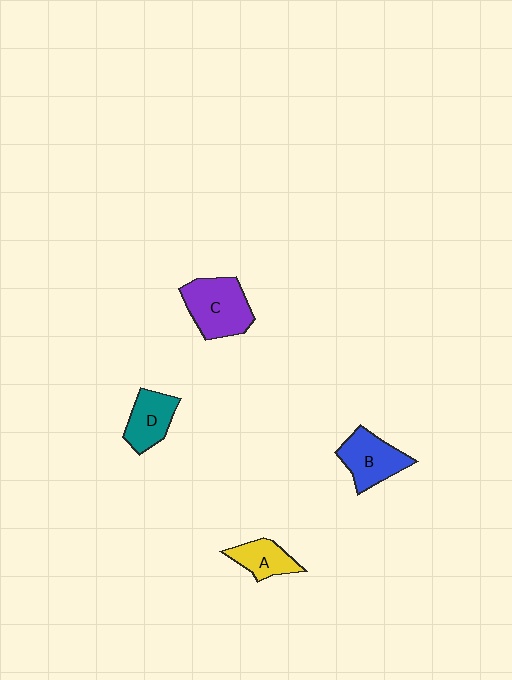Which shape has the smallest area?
Shape A (yellow).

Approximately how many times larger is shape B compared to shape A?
Approximately 1.4 times.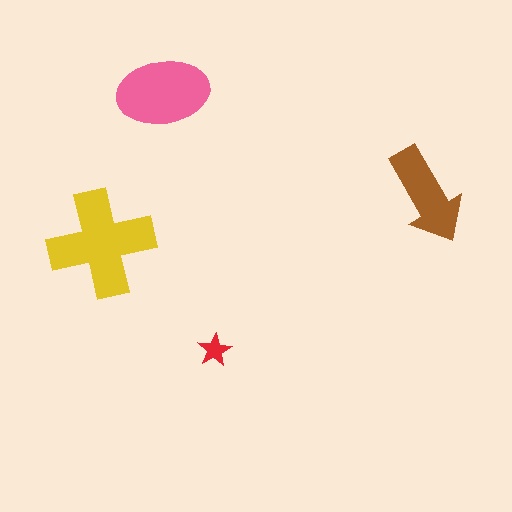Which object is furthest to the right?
The brown arrow is rightmost.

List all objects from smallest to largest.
The red star, the brown arrow, the pink ellipse, the yellow cross.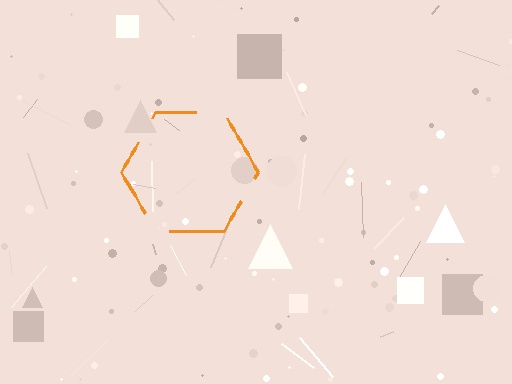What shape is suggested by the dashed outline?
The dashed outline suggests a hexagon.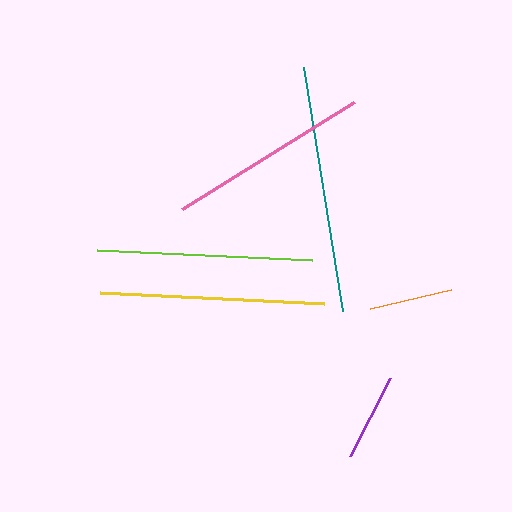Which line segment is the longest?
The teal line is the longest at approximately 247 pixels.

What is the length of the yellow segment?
The yellow segment is approximately 224 pixels long.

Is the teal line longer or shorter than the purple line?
The teal line is longer than the purple line.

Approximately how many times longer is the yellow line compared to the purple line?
The yellow line is approximately 2.6 times the length of the purple line.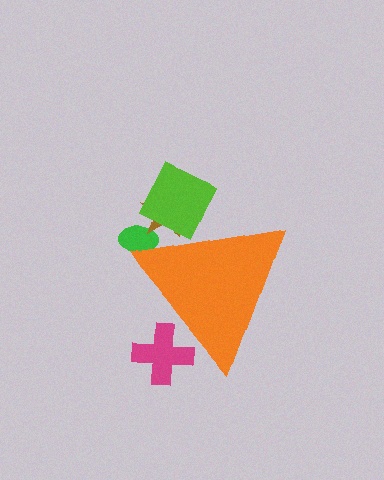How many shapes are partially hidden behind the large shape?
4 shapes are partially hidden.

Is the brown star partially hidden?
Yes, the brown star is partially hidden behind the orange triangle.